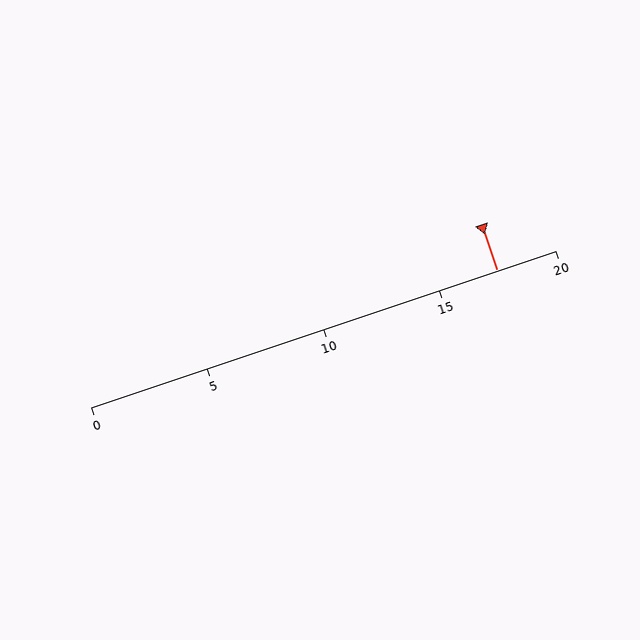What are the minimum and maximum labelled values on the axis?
The axis runs from 0 to 20.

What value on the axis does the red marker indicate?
The marker indicates approximately 17.5.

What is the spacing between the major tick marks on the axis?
The major ticks are spaced 5 apart.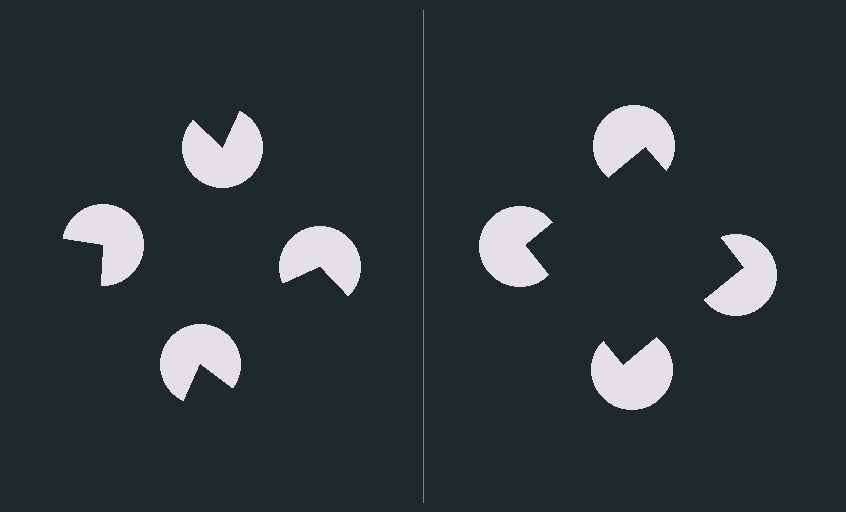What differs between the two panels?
The pac-man discs are positioned identically on both sides; only the wedge orientations differ. On the right they align to a square; on the left they are misaligned.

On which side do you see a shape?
An illusory square appears on the right side. On the left side the wedge cuts are rotated, so no coherent shape forms.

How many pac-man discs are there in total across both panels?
8 — 4 on each side.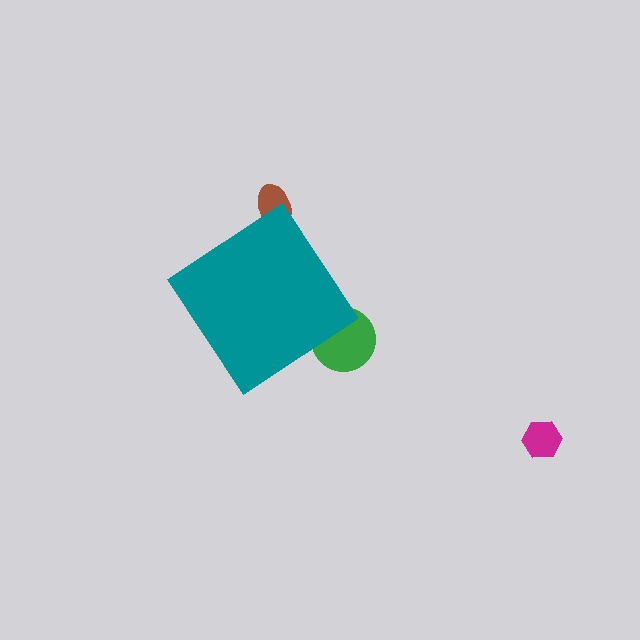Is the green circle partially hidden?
Yes, the green circle is partially hidden behind the teal diamond.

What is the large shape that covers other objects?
A teal diamond.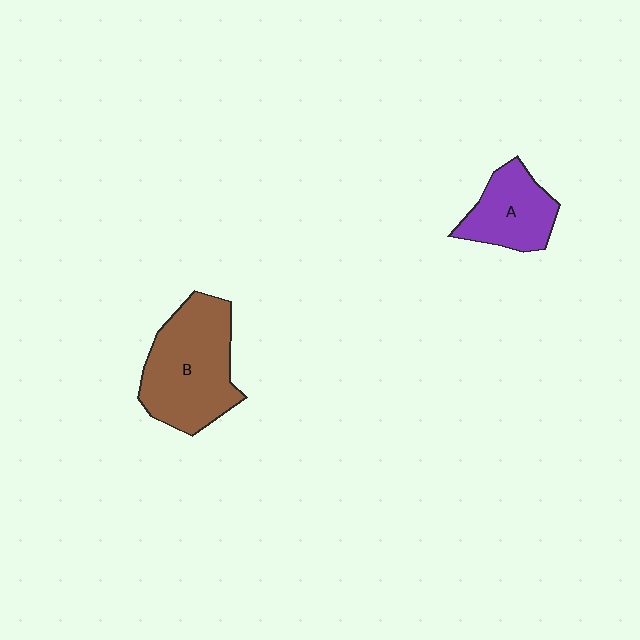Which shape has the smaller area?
Shape A (purple).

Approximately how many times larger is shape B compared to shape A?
Approximately 1.7 times.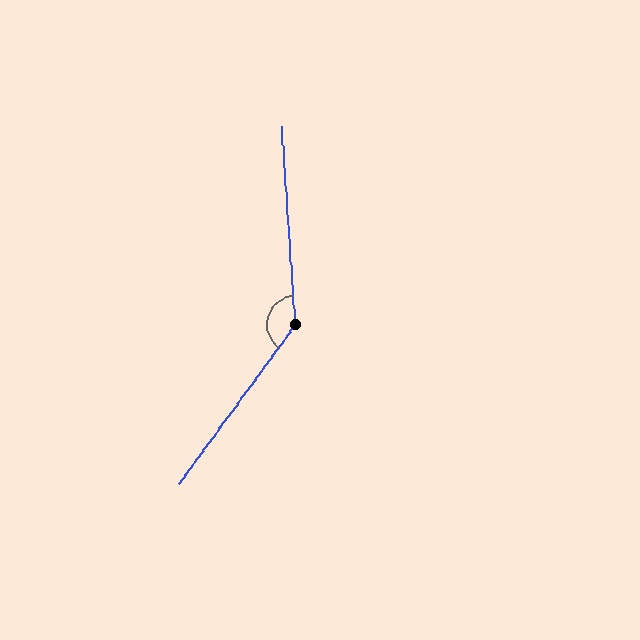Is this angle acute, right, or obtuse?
It is obtuse.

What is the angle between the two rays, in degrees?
Approximately 140 degrees.